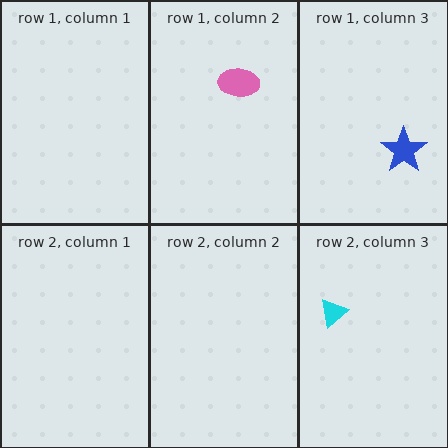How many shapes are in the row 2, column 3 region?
1.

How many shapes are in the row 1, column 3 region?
1.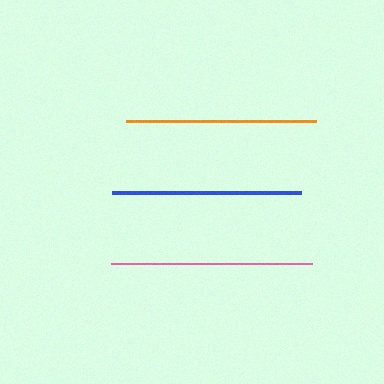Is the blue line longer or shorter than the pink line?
The pink line is longer than the blue line.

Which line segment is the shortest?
The blue line is the shortest at approximately 188 pixels.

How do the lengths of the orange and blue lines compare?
The orange and blue lines are approximately the same length.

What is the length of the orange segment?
The orange segment is approximately 189 pixels long.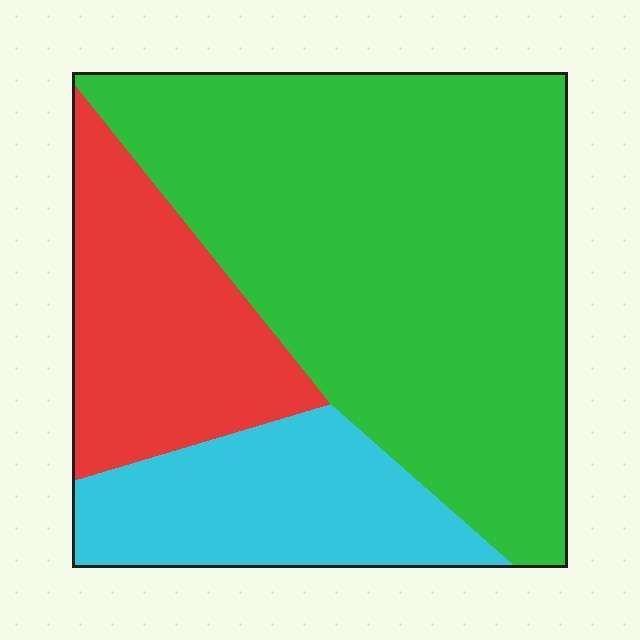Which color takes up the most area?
Green, at roughly 60%.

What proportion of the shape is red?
Red covers around 20% of the shape.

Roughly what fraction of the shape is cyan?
Cyan takes up about one fifth (1/5) of the shape.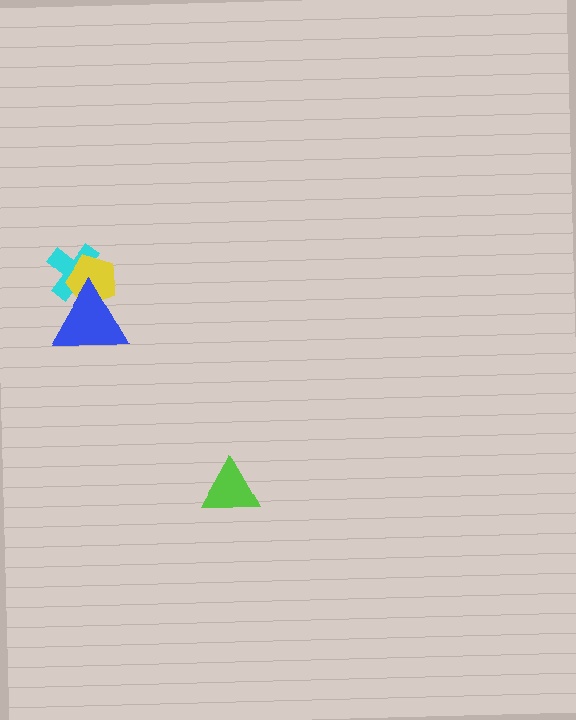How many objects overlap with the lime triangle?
0 objects overlap with the lime triangle.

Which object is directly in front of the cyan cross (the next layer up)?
The yellow pentagon is directly in front of the cyan cross.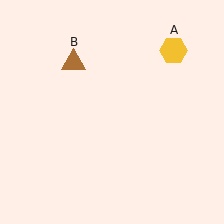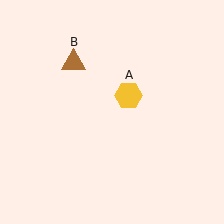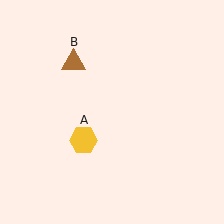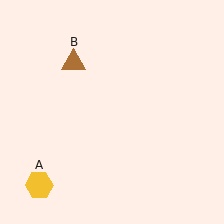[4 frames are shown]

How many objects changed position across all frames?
1 object changed position: yellow hexagon (object A).